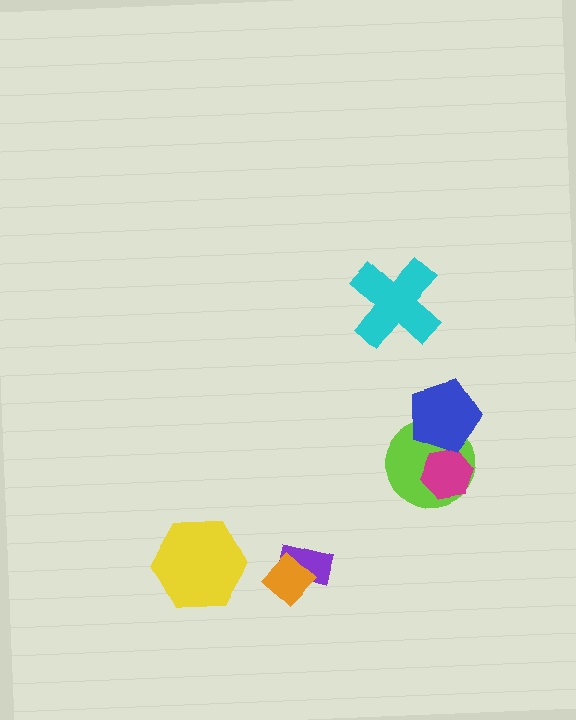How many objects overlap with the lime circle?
2 objects overlap with the lime circle.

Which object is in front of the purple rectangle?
The orange diamond is in front of the purple rectangle.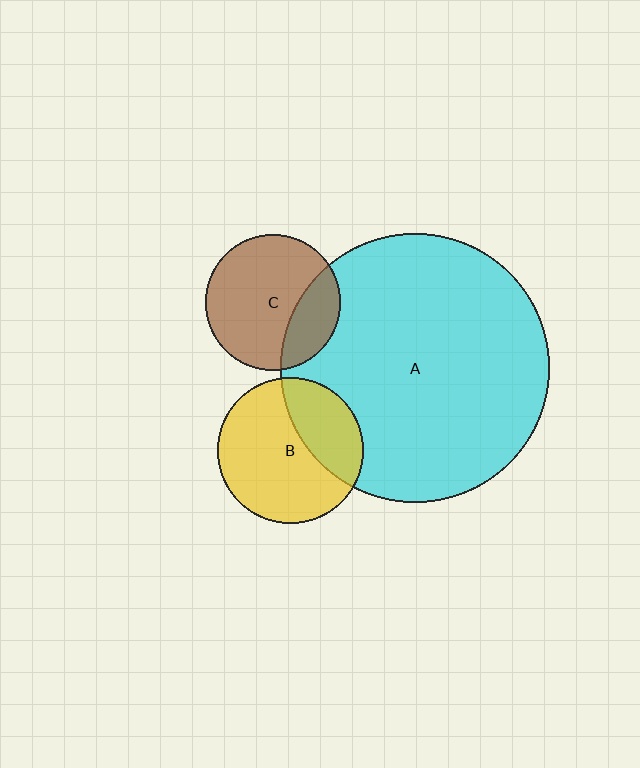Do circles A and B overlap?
Yes.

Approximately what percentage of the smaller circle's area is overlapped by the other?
Approximately 30%.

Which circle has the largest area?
Circle A (cyan).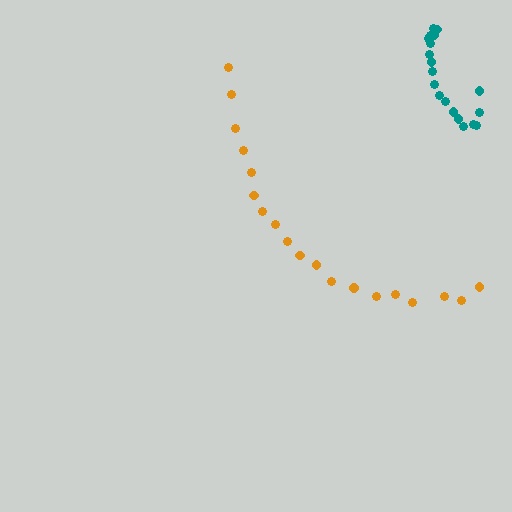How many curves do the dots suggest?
There are 2 distinct paths.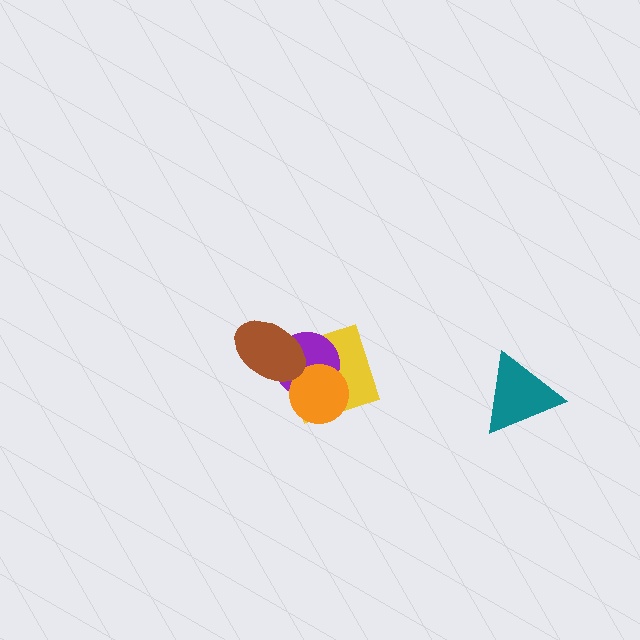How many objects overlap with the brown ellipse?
2 objects overlap with the brown ellipse.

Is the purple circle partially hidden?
Yes, it is partially covered by another shape.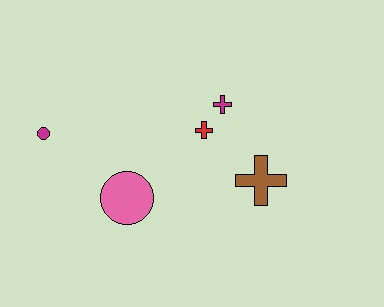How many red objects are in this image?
There is 1 red object.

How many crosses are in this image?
There are 3 crosses.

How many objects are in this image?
There are 5 objects.